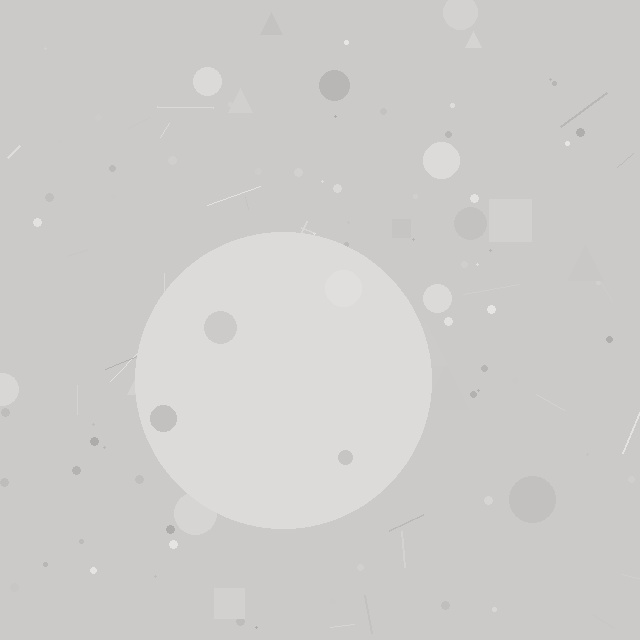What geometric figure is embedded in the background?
A circle is embedded in the background.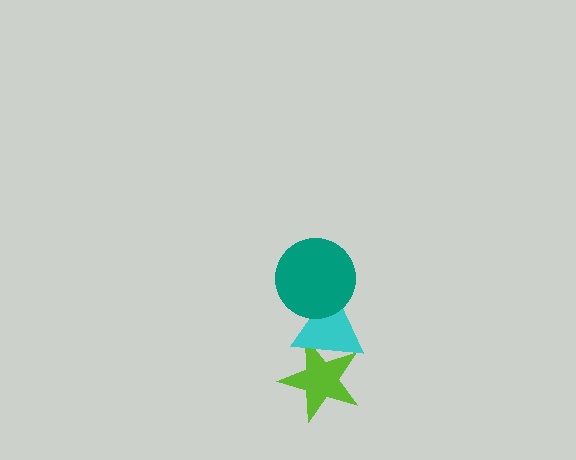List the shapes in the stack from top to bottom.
From top to bottom: the teal circle, the cyan triangle, the lime star.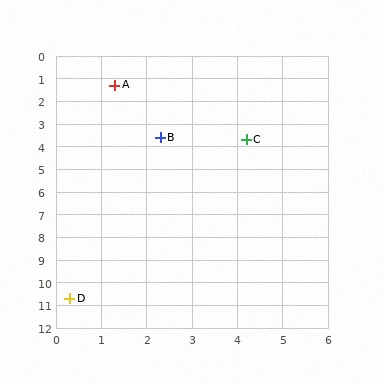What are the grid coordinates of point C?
Point C is at approximately (4.2, 3.7).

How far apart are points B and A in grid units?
Points B and A are about 2.5 grid units apart.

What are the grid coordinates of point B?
Point B is at approximately (2.3, 3.6).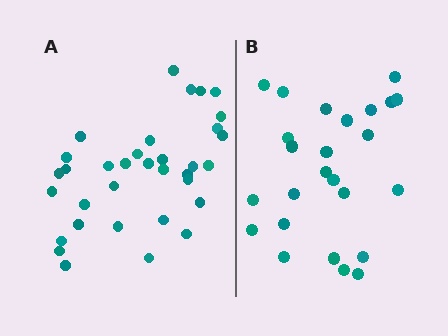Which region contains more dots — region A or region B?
Region A (the left region) has more dots.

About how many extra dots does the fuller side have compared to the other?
Region A has roughly 8 or so more dots than region B.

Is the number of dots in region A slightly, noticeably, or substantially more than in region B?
Region A has noticeably more, but not dramatically so. The ratio is roughly 1.4 to 1.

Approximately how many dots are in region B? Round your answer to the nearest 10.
About 20 dots. (The exact count is 25, which rounds to 20.)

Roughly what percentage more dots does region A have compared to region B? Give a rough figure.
About 35% more.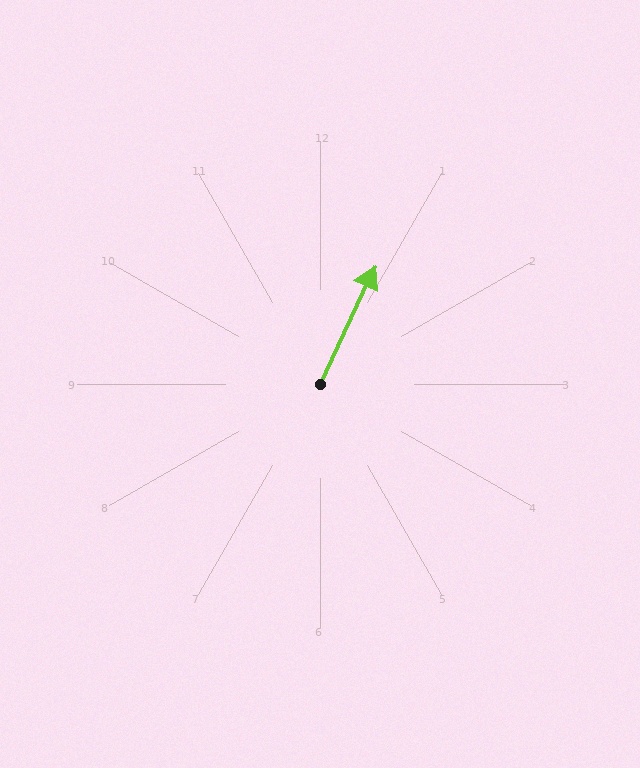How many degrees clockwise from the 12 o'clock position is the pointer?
Approximately 25 degrees.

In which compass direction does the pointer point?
Northeast.